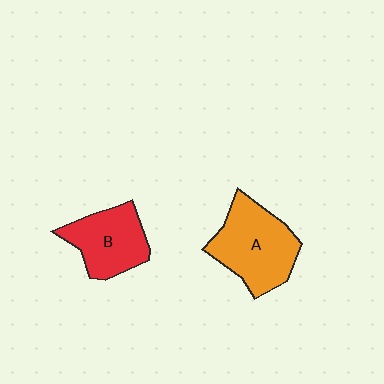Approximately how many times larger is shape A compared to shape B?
Approximately 1.3 times.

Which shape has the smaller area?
Shape B (red).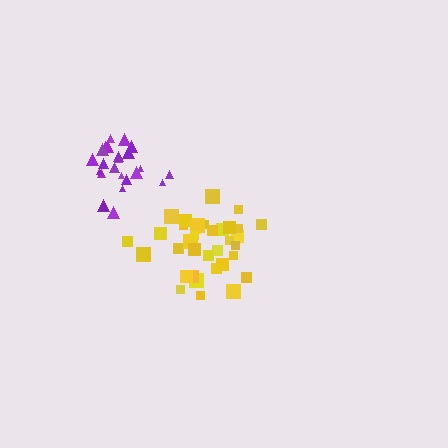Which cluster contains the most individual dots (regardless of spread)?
Yellow (35).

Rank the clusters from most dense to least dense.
yellow, purple.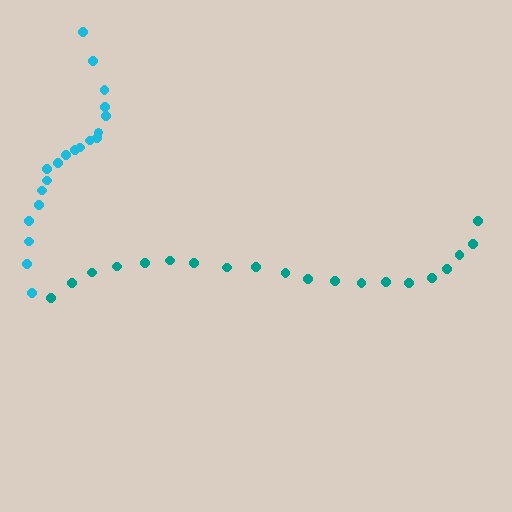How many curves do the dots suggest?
There are 2 distinct paths.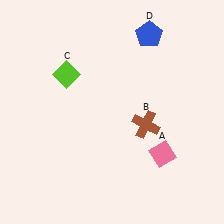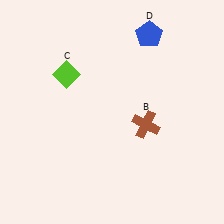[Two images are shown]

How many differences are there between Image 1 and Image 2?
There is 1 difference between the two images.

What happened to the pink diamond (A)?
The pink diamond (A) was removed in Image 2. It was in the bottom-right area of Image 1.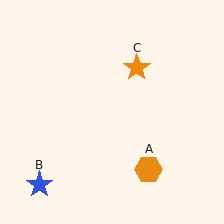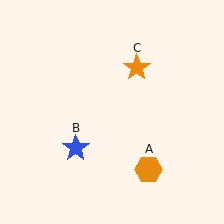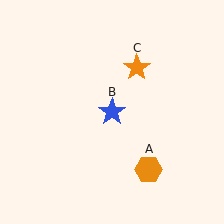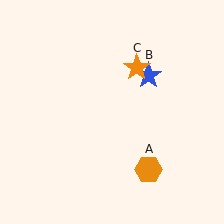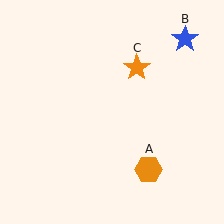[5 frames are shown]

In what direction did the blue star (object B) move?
The blue star (object B) moved up and to the right.